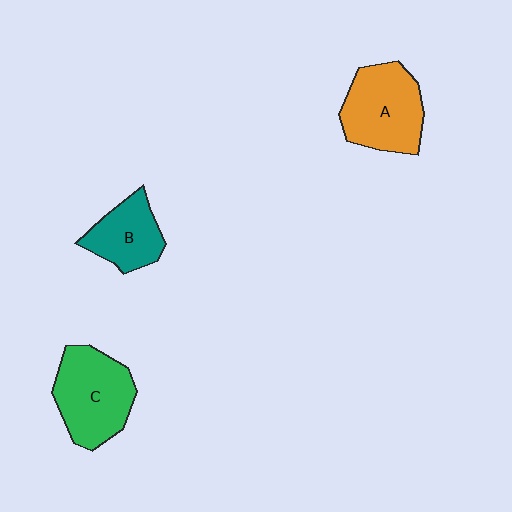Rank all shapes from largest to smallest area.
From largest to smallest: C (green), A (orange), B (teal).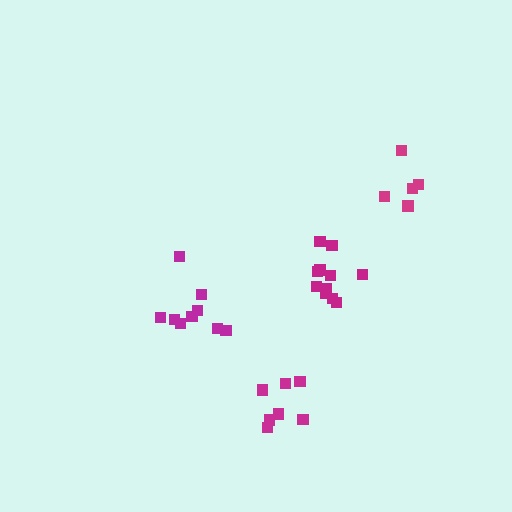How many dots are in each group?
Group 1: 5 dots, Group 2: 11 dots, Group 3: 9 dots, Group 4: 8 dots (33 total).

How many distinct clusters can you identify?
There are 4 distinct clusters.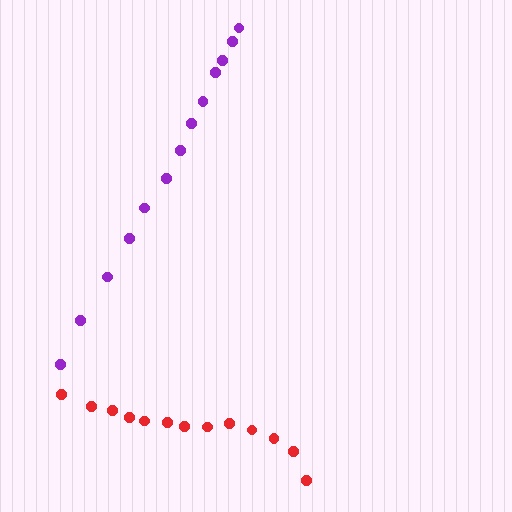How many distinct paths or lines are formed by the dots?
There are 2 distinct paths.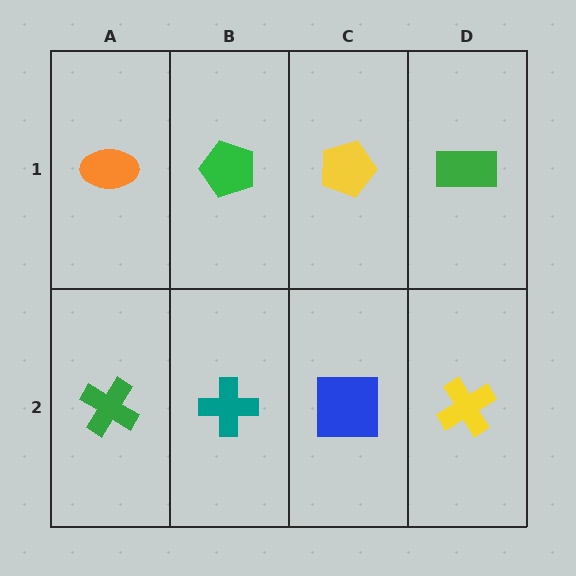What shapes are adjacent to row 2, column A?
An orange ellipse (row 1, column A), a teal cross (row 2, column B).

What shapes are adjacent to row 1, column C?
A blue square (row 2, column C), a green pentagon (row 1, column B), a green rectangle (row 1, column D).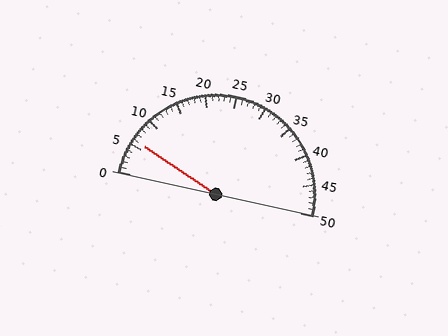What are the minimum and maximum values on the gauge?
The gauge ranges from 0 to 50.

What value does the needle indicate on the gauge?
The needle indicates approximately 6.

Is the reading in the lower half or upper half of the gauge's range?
The reading is in the lower half of the range (0 to 50).